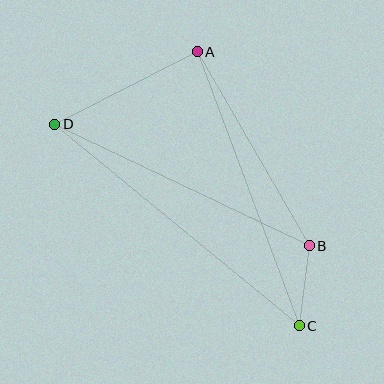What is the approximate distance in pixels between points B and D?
The distance between B and D is approximately 282 pixels.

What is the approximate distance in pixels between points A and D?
The distance between A and D is approximately 160 pixels.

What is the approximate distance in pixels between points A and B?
The distance between A and B is approximately 224 pixels.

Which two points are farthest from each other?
Points C and D are farthest from each other.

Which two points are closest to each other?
Points B and C are closest to each other.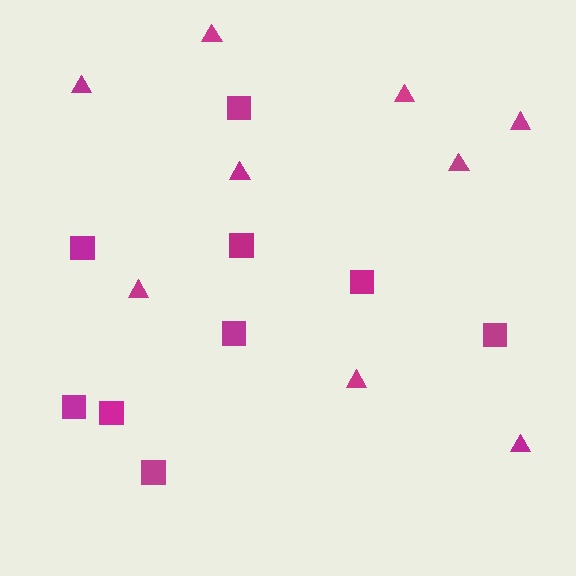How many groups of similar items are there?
There are 2 groups: one group of triangles (9) and one group of squares (9).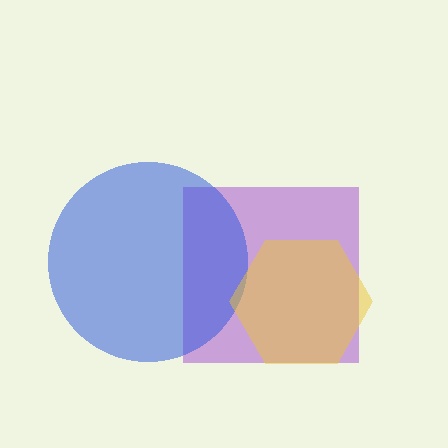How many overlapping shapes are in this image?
There are 3 overlapping shapes in the image.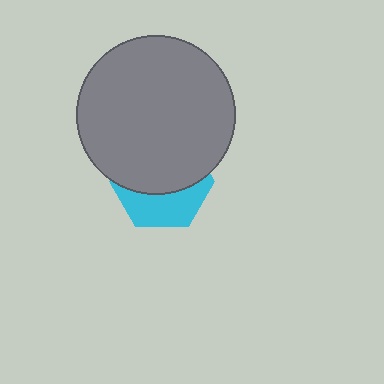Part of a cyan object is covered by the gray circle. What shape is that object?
It is a hexagon.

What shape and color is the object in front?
The object in front is a gray circle.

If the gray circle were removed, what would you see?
You would see the complete cyan hexagon.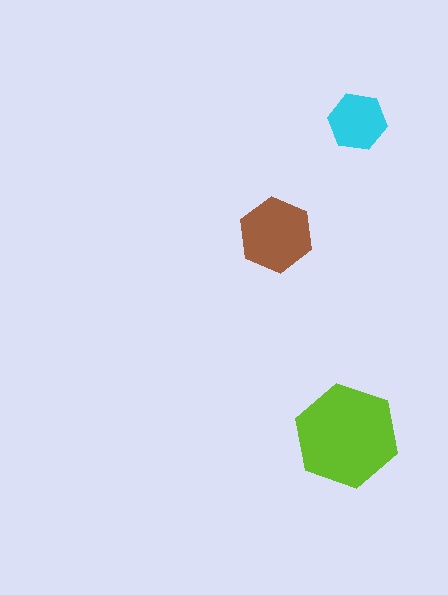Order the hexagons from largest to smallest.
the lime one, the brown one, the cyan one.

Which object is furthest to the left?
The brown hexagon is leftmost.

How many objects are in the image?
There are 3 objects in the image.